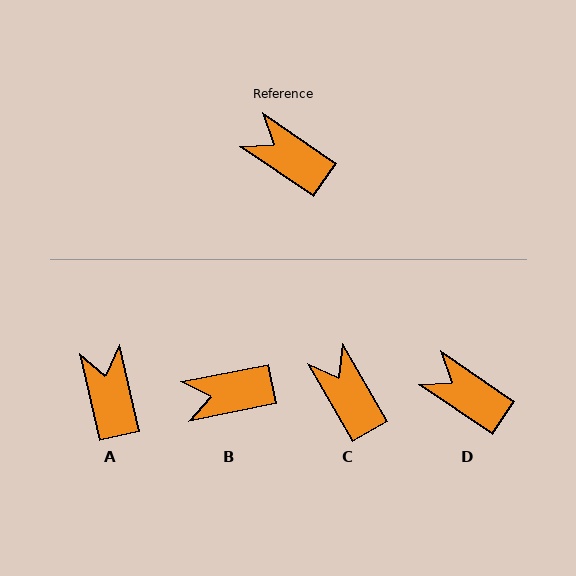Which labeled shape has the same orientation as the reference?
D.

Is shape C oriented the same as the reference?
No, it is off by about 26 degrees.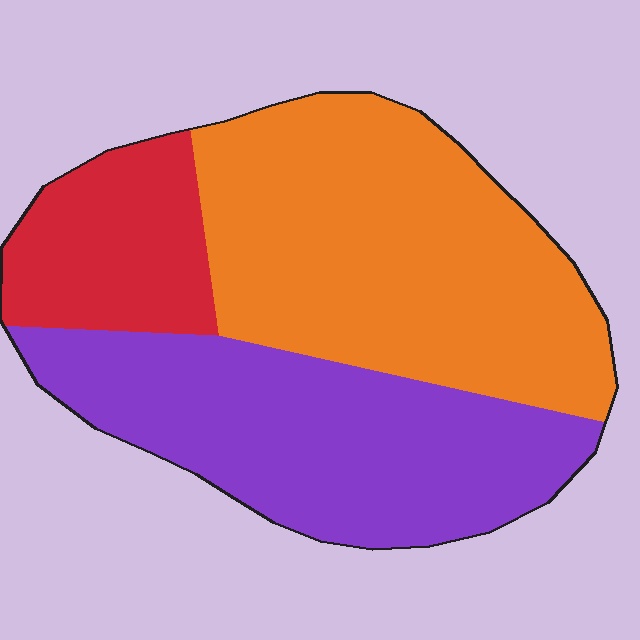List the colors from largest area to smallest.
From largest to smallest: orange, purple, red.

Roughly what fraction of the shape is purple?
Purple covers about 40% of the shape.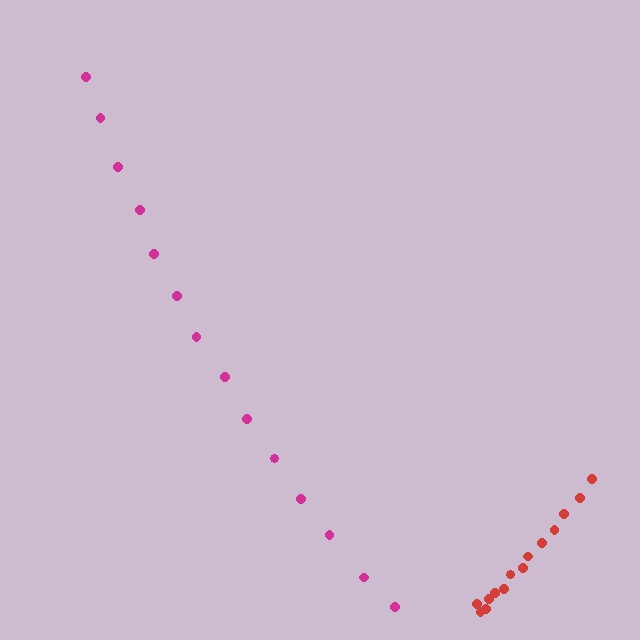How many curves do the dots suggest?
There are 2 distinct paths.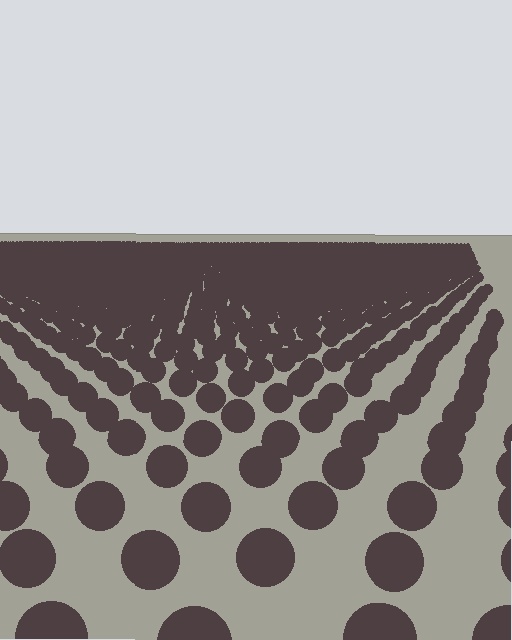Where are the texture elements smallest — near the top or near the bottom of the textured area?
Near the top.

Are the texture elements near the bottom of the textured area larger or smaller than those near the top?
Larger. Near the bottom, elements are closer to the viewer and appear at a bigger on-screen size.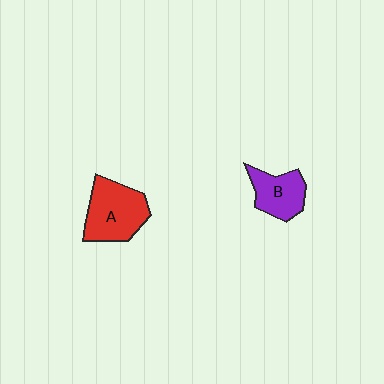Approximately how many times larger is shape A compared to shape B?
Approximately 1.4 times.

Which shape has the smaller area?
Shape B (purple).